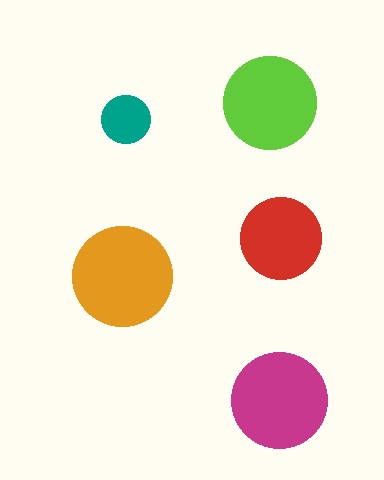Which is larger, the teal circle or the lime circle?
The lime one.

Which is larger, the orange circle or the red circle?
The orange one.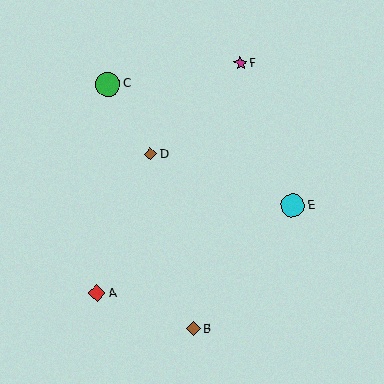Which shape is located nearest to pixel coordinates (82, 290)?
The red diamond (labeled A) at (97, 293) is nearest to that location.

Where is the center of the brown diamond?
The center of the brown diamond is at (193, 329).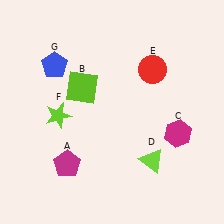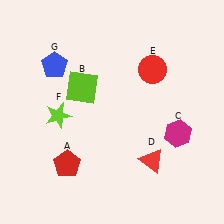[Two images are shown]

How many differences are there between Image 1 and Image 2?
There are 2 differences between the two images.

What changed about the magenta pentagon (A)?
In Image 1, A is magenta. In Image 2, it changed to red.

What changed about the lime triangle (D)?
In Image 1, D is lime. In Image 2, it changed to red.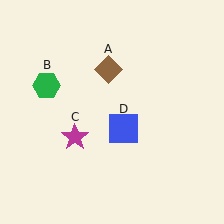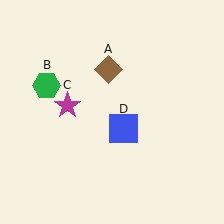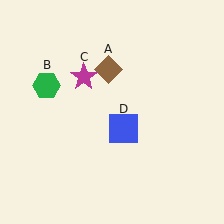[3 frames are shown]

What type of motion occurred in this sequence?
The magenta star (object C) rotated clockwise around the center of the scene.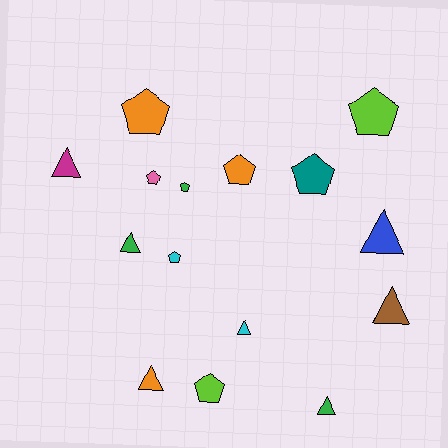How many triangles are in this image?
There are 7 triangles.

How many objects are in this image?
There are 15 objects.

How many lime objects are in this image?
There are 2 lime objects.